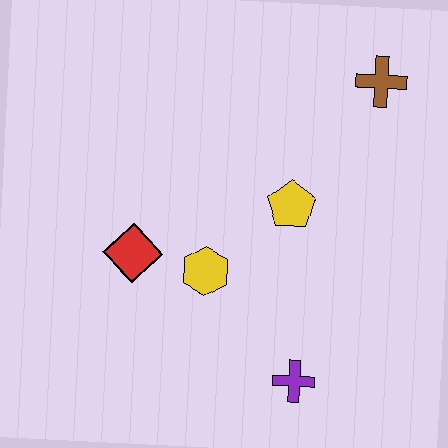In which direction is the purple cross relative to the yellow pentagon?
The purple cross is below the yellow pentagon.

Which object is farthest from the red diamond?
The brown cross is farthest from the red diamond.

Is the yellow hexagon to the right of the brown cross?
No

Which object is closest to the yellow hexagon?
The red diamond is closest to the yellow hexagon.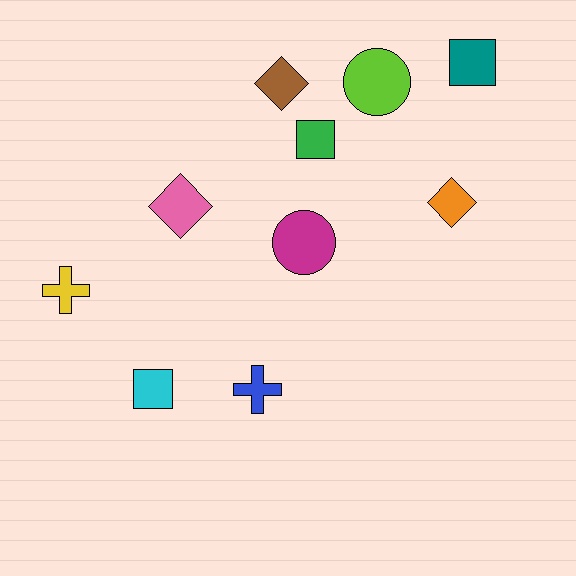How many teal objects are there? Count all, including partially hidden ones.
There is 1 teal object.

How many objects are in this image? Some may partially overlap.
There are 10 objects.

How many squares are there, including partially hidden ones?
There are 3 squares.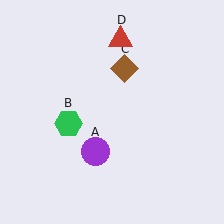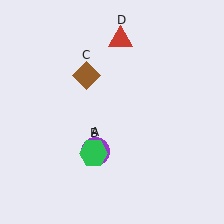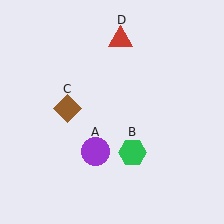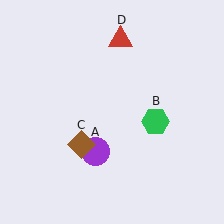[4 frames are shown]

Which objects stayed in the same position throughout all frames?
Purple circle (object A) and red triangle (object D) remained stationary.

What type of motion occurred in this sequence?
The green hexagon (object B), brown diamond (object C) rotated counterclockwise around the center of the scene.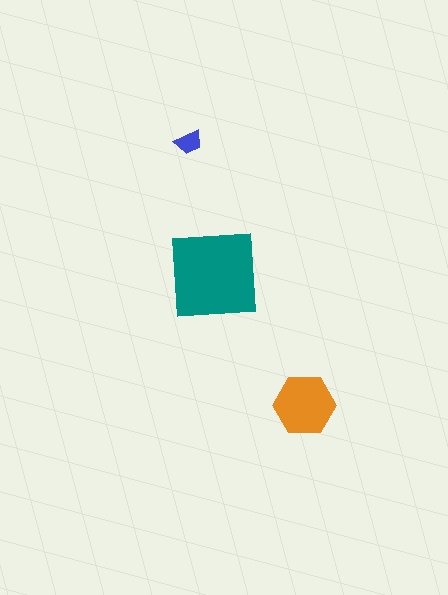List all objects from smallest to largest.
The blue trapezoid, the orange hexagon, the teal square.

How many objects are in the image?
There are 3 objects in the image.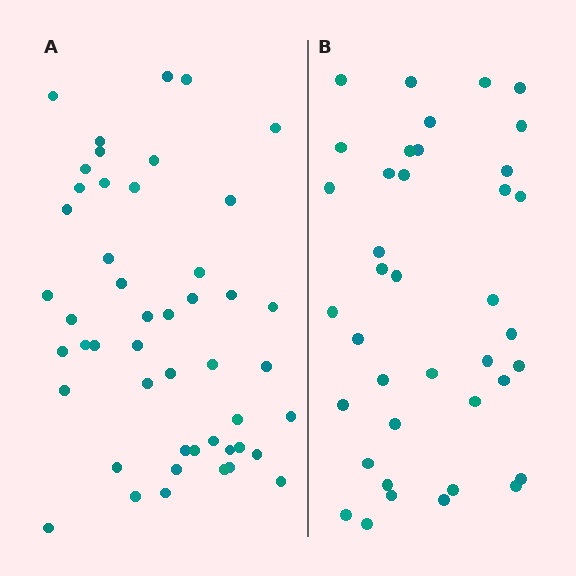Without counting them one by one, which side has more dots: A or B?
Region A (the left region) has more dots.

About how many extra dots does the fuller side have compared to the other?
Region A has roughly 8 or so more dots than region B.